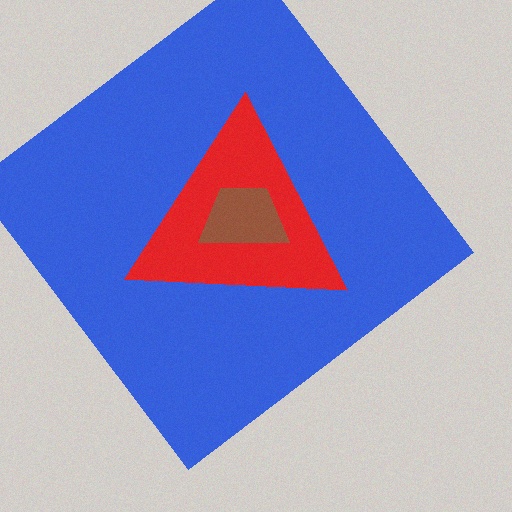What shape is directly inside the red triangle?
The brown trapezoid.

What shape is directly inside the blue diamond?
The red triangle.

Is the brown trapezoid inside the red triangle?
Yes.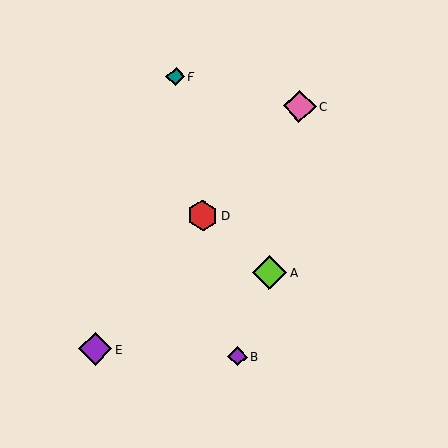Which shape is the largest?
The lime diamond (labeled A) is the largest.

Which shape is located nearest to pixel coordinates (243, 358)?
The purple diamond (labeled B) at (237, 356) is nearest to that location.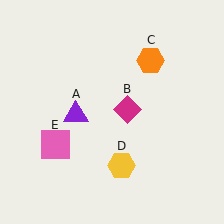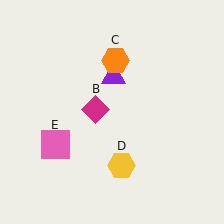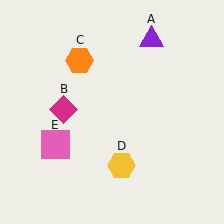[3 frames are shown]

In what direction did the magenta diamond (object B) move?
The magenta diamond (object B) moved left.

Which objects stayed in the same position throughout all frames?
Yellow hexagon (object D) and pink square (object E) remained stationary.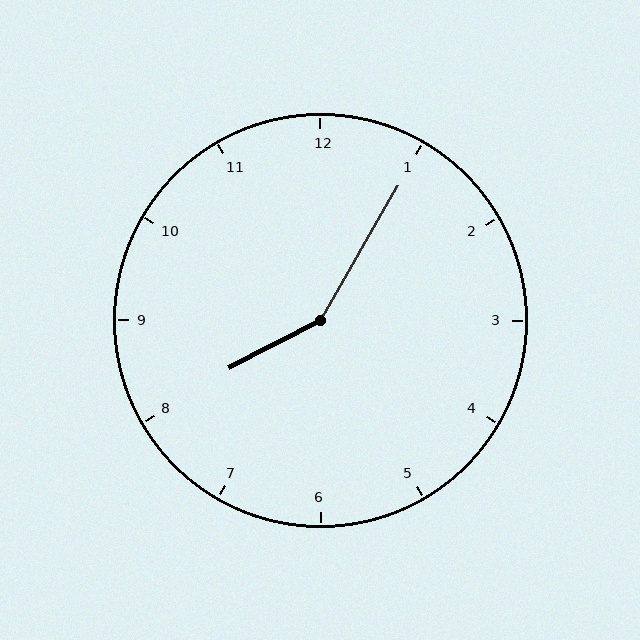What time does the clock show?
8:05.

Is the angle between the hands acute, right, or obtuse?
It is obtuse.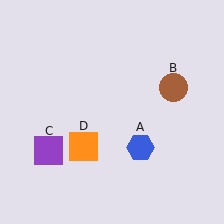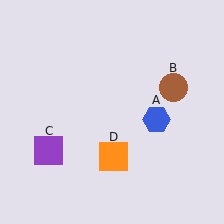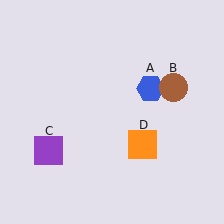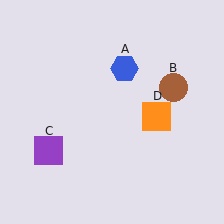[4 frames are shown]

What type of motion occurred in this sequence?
The blue hexagon (object A), orange square (object D) rotated counterclockwise around the center of the scene.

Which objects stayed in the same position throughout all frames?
Brown circle (object B) and purple square (object C) remained stationary.